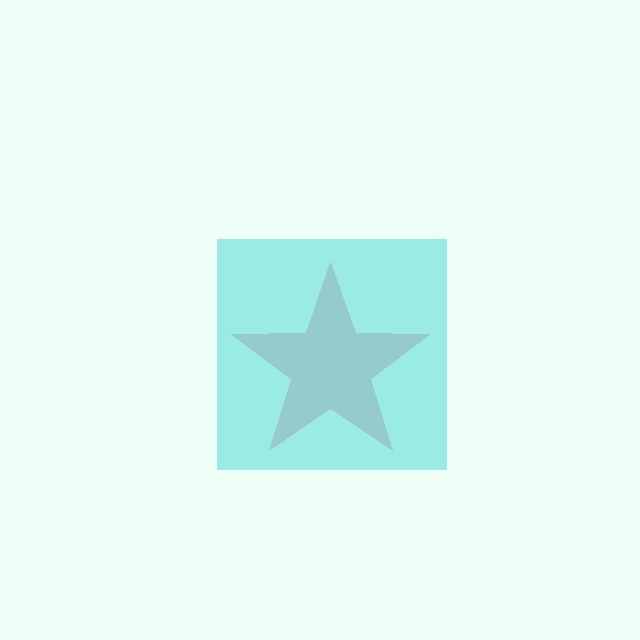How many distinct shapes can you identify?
There are 2 distinct shapes: a pink star, a cyan square.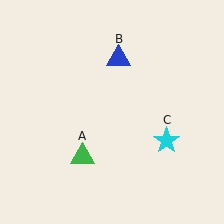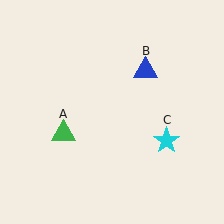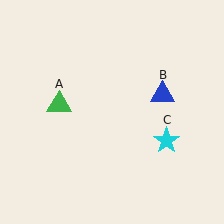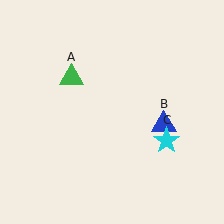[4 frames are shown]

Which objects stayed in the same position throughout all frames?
Cyan star (object C) remained stationary.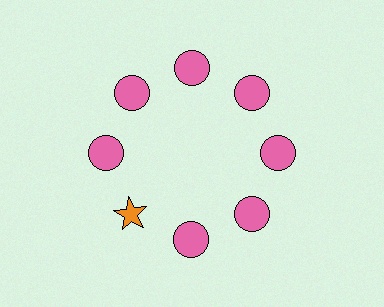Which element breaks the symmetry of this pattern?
The orange star at roughly the 8 o'clock position breaks the symmetry. All other shapes are pink circles.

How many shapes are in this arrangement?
There are 8 shapes arranged in a ring pattern.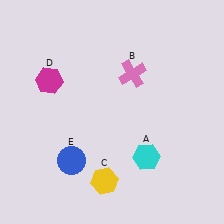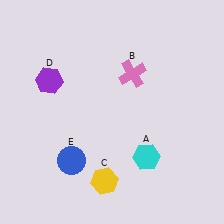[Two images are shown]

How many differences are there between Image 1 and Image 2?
There is 1 difference between the two images.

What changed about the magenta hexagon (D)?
In Image 1, D is magenta. In Image 2, it changed to purple.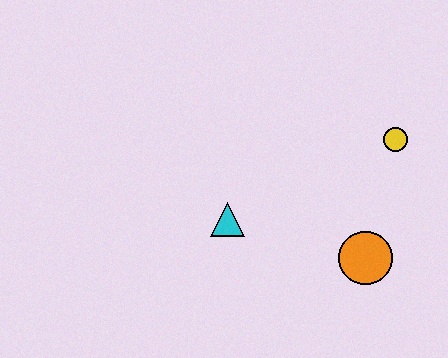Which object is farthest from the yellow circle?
The cyan triangle is farthest from the yellow circle.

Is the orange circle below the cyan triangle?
Yes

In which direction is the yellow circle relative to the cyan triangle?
The yellow circle is to the right of the cyan triangle.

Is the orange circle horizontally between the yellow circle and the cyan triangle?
Yes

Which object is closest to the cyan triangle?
The orange circle is closest to the cyan triangle.